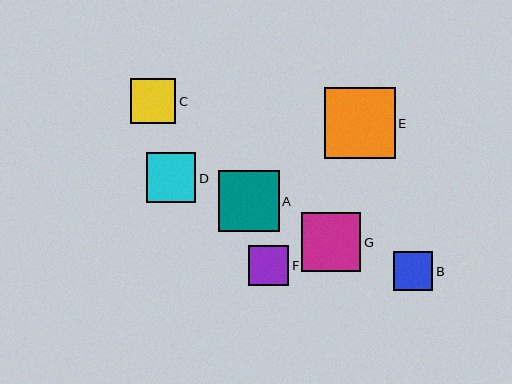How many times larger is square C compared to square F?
Square C is approximately 1.1 times the size of square F.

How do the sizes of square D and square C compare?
Square D and square C are approximately the same size.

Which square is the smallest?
Square B is the smallest with a size of approximately 40 pixels.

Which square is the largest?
Square E is the largest with a size of approximately 71 pixels.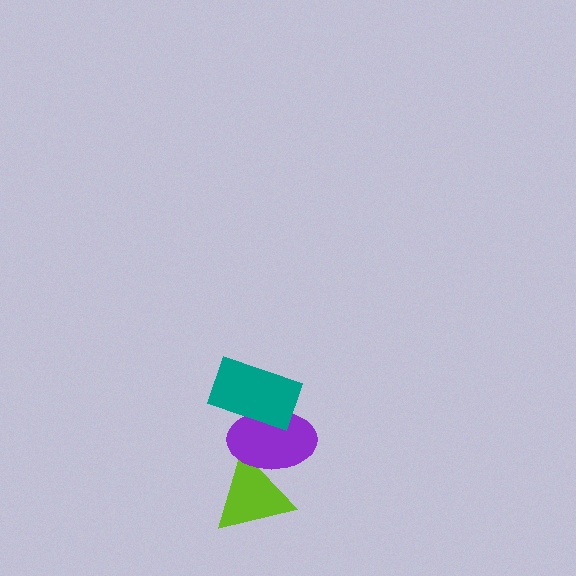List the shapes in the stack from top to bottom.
From top to bottom: the teal rectangle, the purple ellipse, the lime triangle.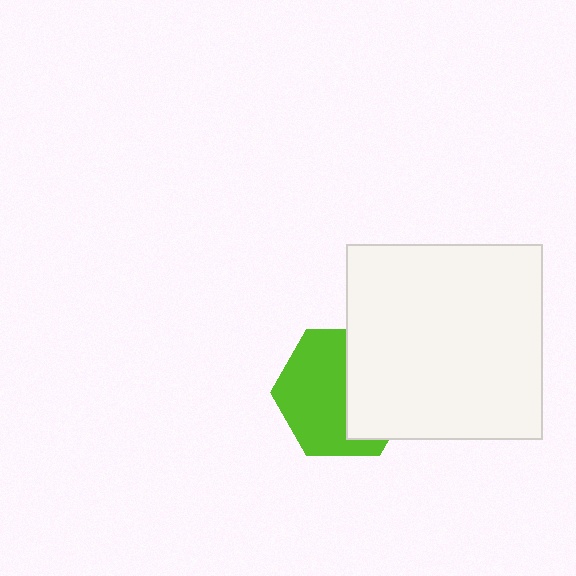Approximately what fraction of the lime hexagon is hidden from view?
Roughly 43% of the lime hexagon is hidden behind the white square.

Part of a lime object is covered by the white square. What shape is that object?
It is a hexagon.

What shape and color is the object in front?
The object in front is a white square.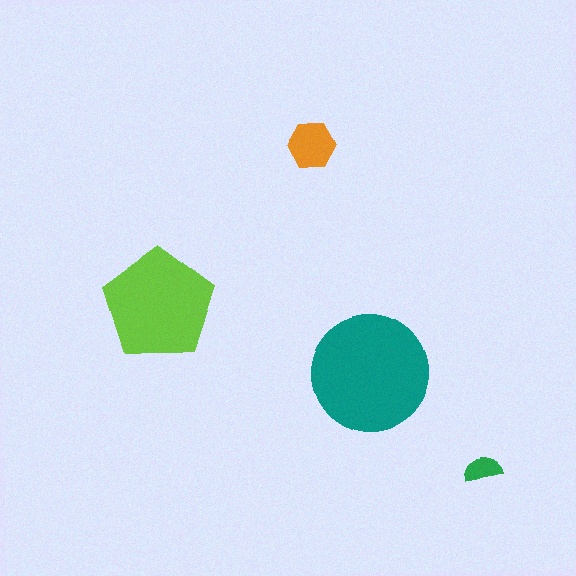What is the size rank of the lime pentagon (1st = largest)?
2nd.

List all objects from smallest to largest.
The green semicircle, the orange hexagon, the lime pentagon, the teal circle.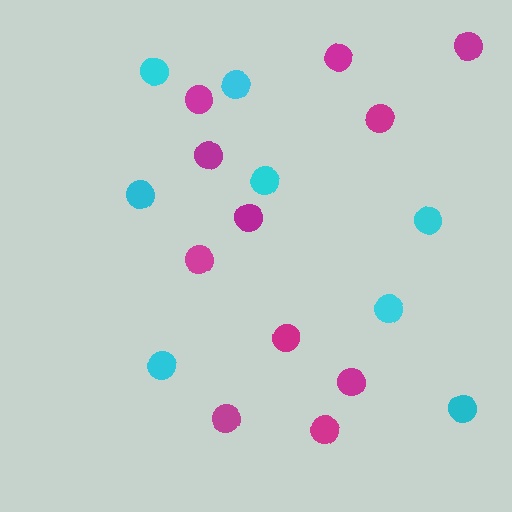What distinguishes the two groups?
There are 2 groups: one group of cyan circles (8) and one group of magenta circles (11).